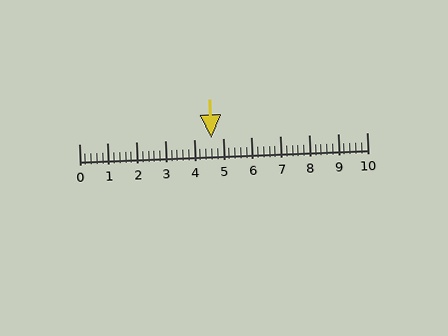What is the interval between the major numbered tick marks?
The major tick marks are spaced 1 units apart.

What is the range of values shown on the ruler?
The ruler shows values from 0 to 10.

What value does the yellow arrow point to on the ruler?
The yellow arrow points to approximately 4.6.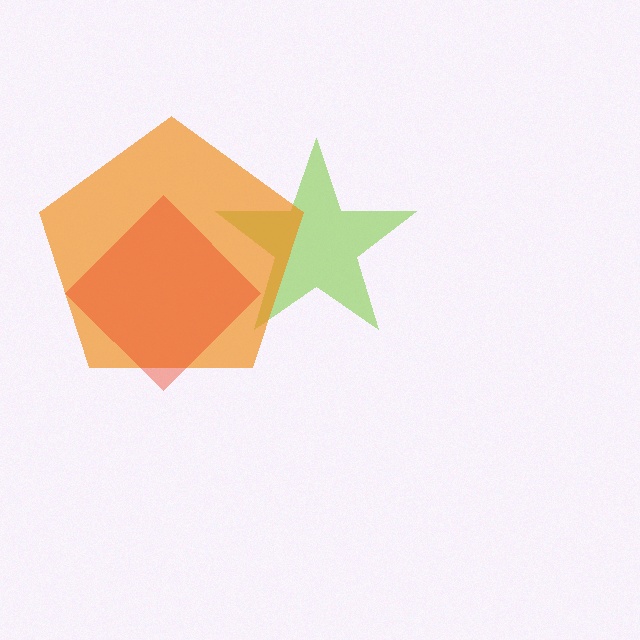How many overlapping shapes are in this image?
There are 3 overlapping shapes in the image.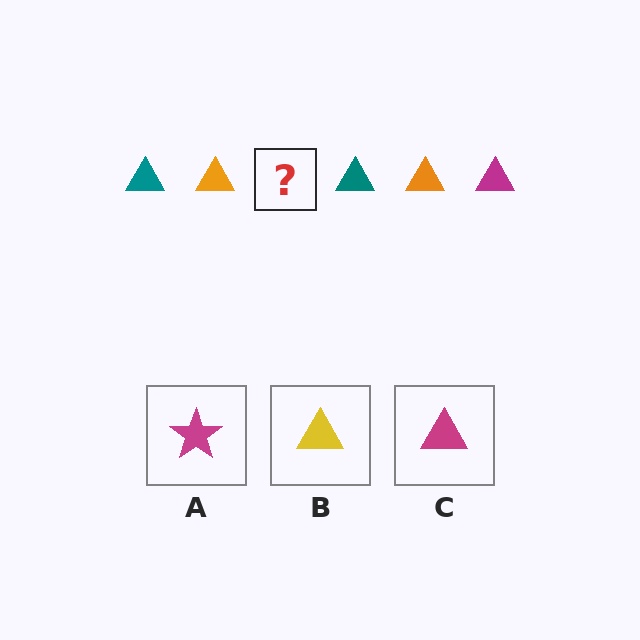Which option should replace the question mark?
Option C.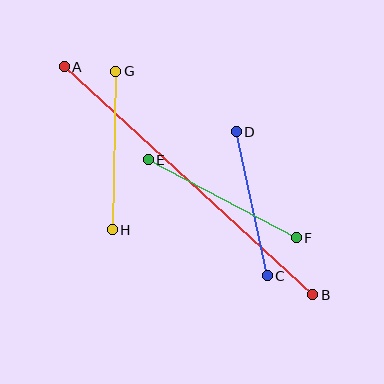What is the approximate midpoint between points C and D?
The midpoint is at approximately (252, 204) pixels.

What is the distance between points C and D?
The distance is approximately 147 pixels.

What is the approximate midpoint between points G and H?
The midpoint is at approximately (114, 150) pixels.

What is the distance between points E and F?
The distance is approximately 167 pixels.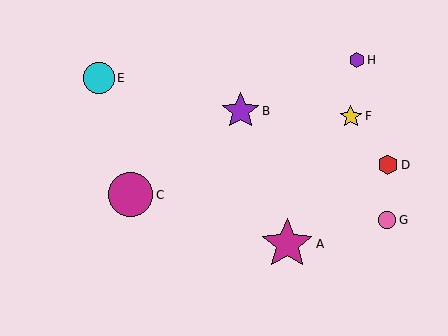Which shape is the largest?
The magenta star (labeled A) is the largest.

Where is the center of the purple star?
The center of the purple star is at (241, 111).